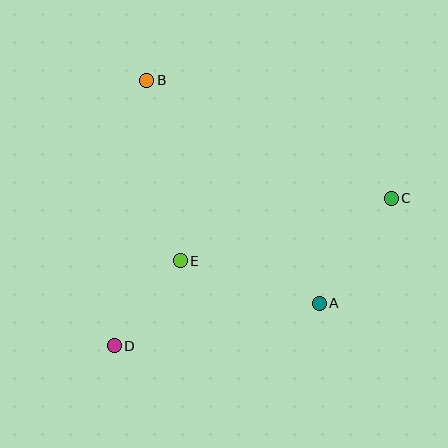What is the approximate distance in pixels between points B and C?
The distance between B and C is approximately 272 pixels.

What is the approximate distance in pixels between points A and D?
The distance between A and D is approximately 209 pixels.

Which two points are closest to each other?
Points D and E are closest to each other.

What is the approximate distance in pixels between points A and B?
The distance between A and B is approximately 282 pixels.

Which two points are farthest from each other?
Points C and D are farthest from each other.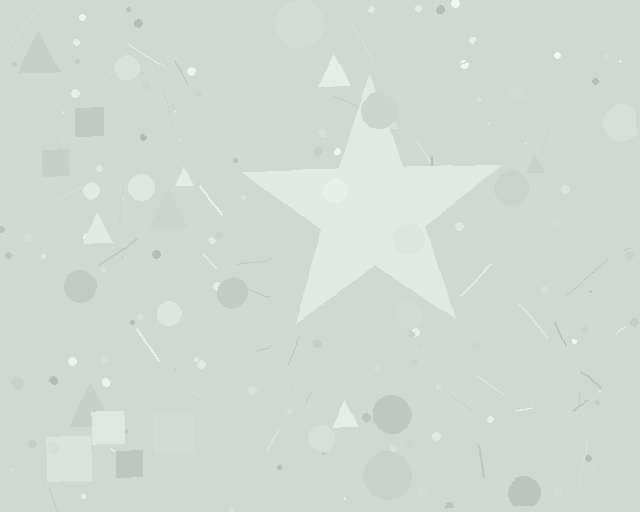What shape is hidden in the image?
A star is hidden in the image.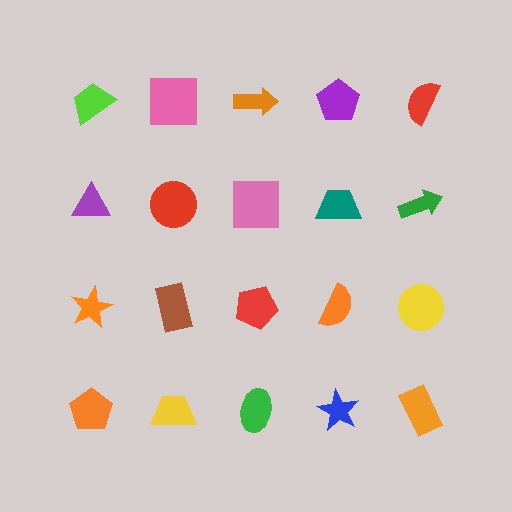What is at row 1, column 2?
A pink square.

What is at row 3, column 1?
An orange star.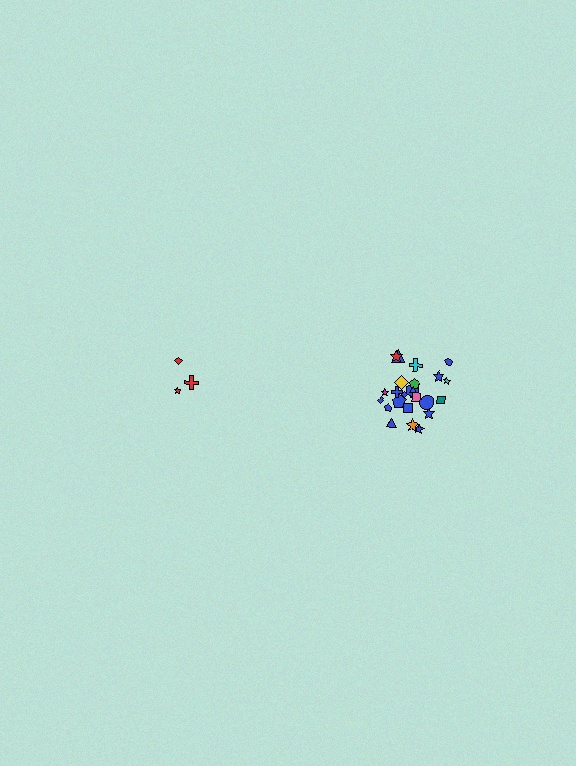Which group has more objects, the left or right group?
The right group.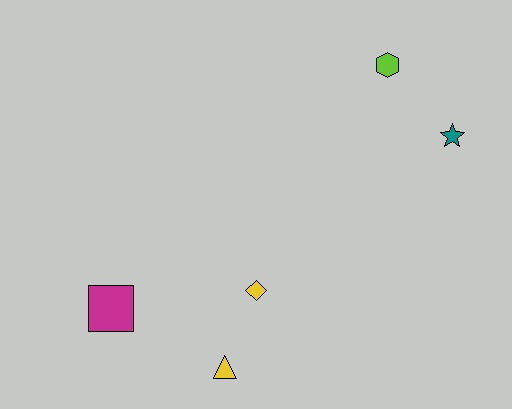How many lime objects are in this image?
There is 1 lime object.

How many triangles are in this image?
There is 1 triangle.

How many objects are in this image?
There are 5 objects.